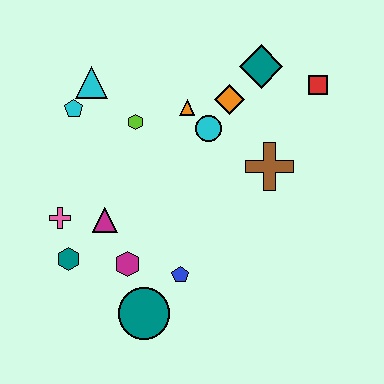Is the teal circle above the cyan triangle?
No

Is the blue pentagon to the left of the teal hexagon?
No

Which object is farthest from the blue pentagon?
The red square is farthest from the blue pentagon.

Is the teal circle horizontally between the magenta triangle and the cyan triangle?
No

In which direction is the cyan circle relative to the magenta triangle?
The cyan circle is to the right of the magenta triangle.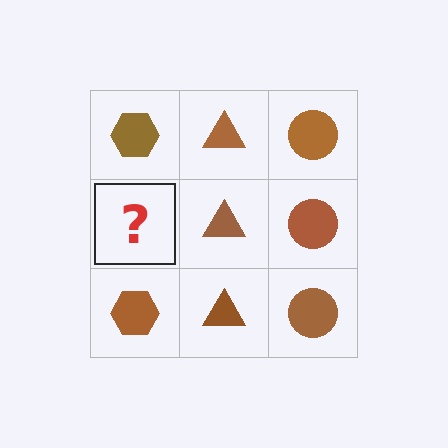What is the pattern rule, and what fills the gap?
The rule is that each column has a consistent shape. The gap should be filled with a brown hexagon.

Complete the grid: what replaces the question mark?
The question mark should be replaced with a brown hexagon.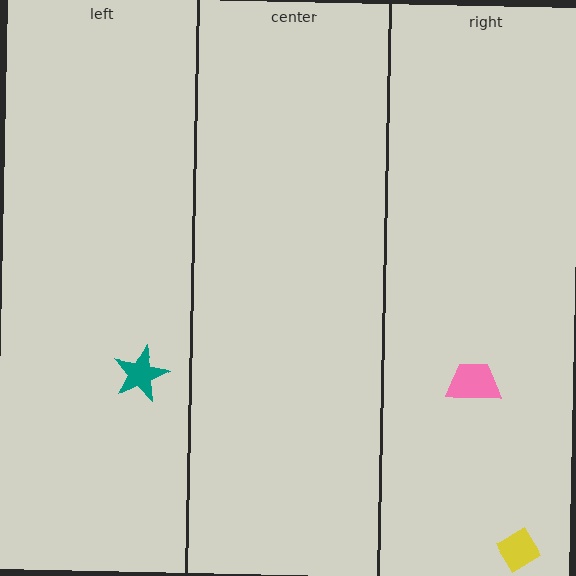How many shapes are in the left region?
1.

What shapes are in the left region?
The teal star.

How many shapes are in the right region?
2.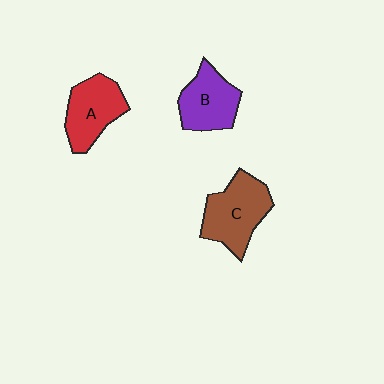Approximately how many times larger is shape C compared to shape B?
Approximately 1.2 times.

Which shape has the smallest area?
Shape B (purple).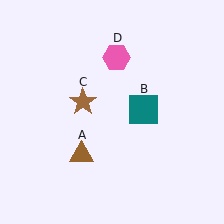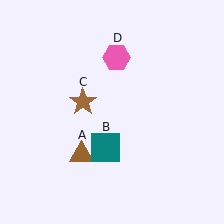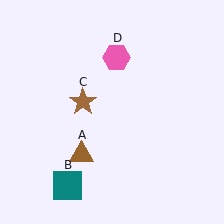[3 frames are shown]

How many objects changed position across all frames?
1 object changed position: teal square (object B).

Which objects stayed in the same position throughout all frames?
Brown triangle (object A) and brown star (object C) and pink hexagon (object D) remained stationary.